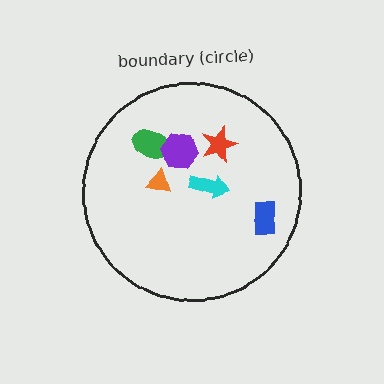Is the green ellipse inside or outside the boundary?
Inside.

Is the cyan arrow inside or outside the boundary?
Inside.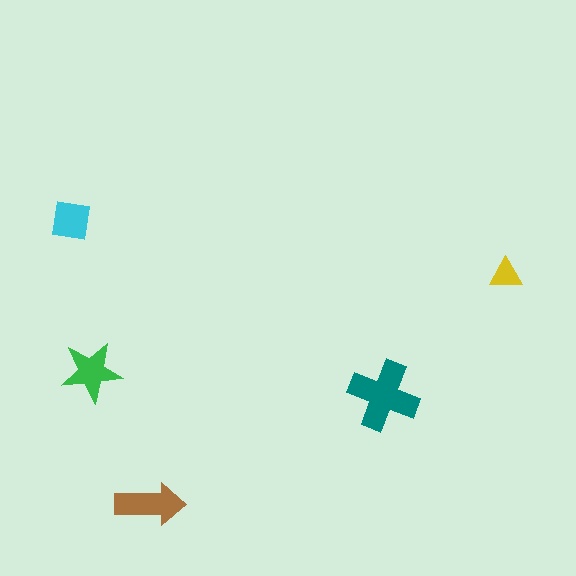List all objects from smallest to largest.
The yellow triangle, the cyan square, the green star, the brown arrow, the teal cross.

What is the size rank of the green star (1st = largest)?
3rd.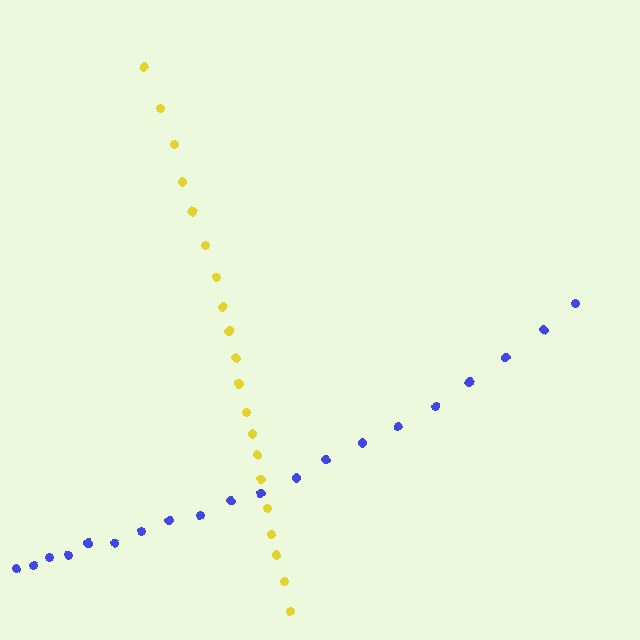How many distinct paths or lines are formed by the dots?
There are 2 distinct paths.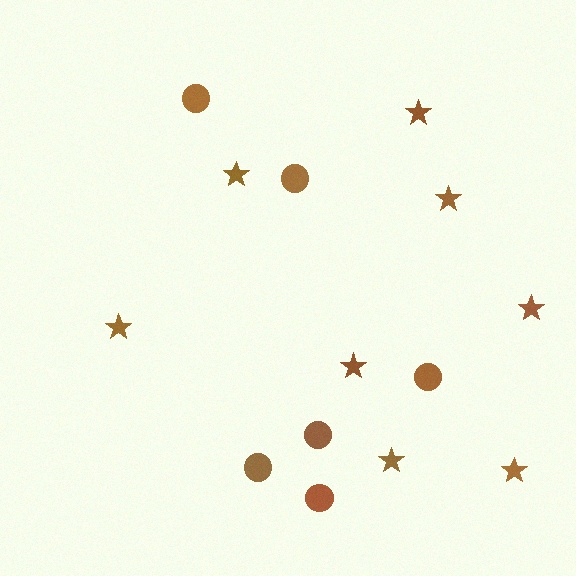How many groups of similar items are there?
There are 2 groups: one group of stars (8) and one group of circles (6).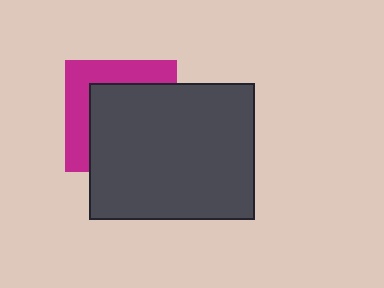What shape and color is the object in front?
The object in front is a dark gray rectangle.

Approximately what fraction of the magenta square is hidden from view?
Roughly 62% of the magenta square is hidden behind the dark gray rectangle.